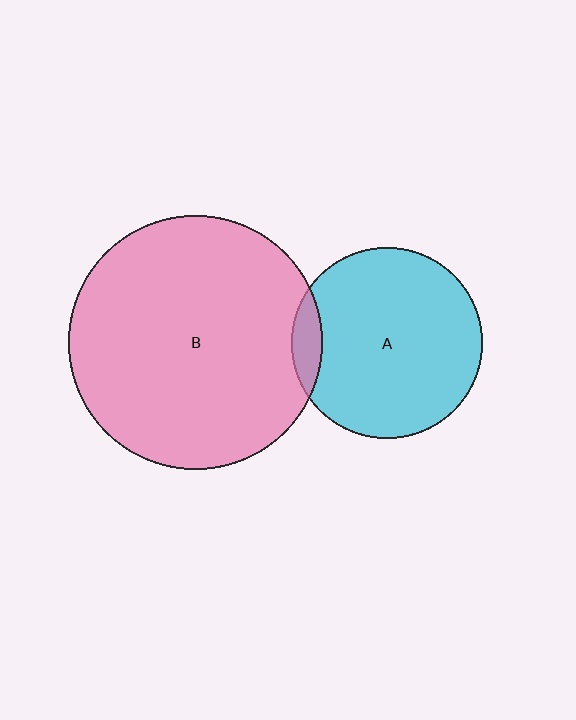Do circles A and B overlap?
Yes.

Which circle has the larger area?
Circle B (pink).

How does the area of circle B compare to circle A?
Approximately 1.8 times.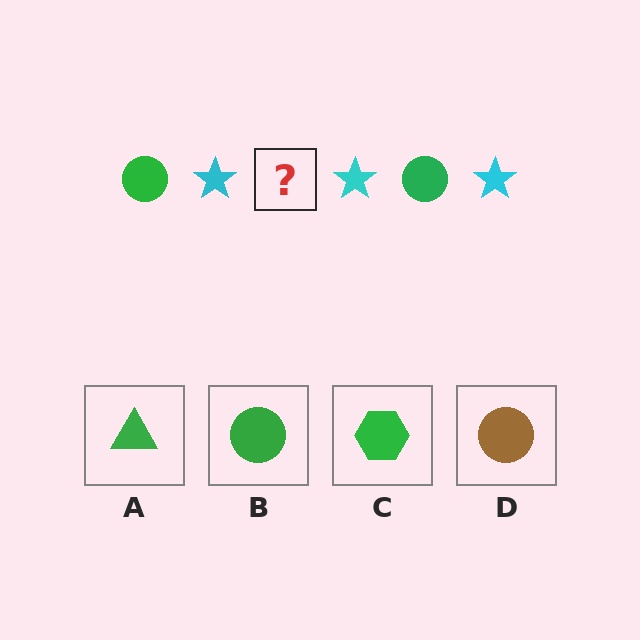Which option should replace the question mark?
Option B.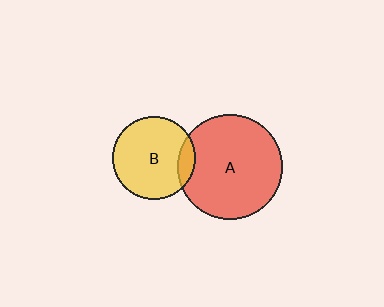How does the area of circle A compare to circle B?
Approximately 1.6 times.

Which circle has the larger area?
Circle A (red).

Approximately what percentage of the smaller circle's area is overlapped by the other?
Approximately 10%.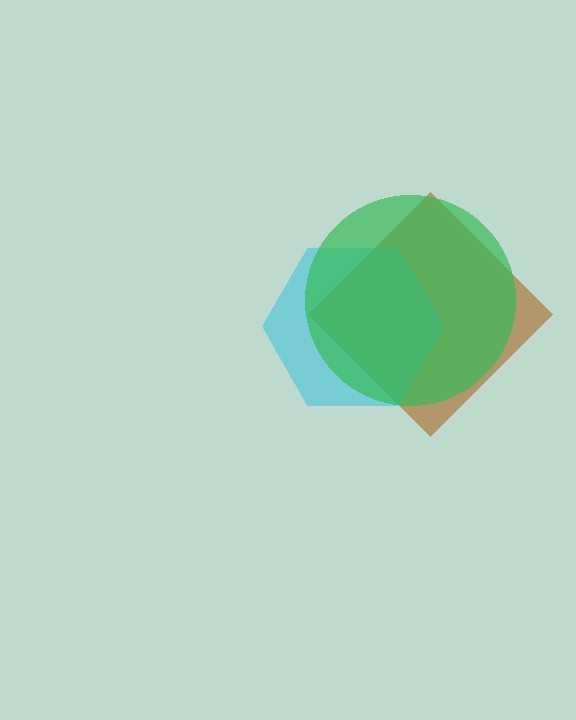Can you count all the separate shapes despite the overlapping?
Yes, there are 3 separate shapes.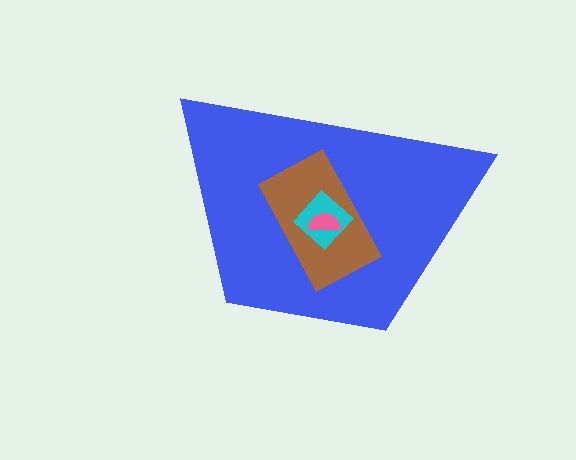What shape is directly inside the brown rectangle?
The cyan diamond.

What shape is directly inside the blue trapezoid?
The brown rectangle.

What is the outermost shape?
The blue trapezoid.